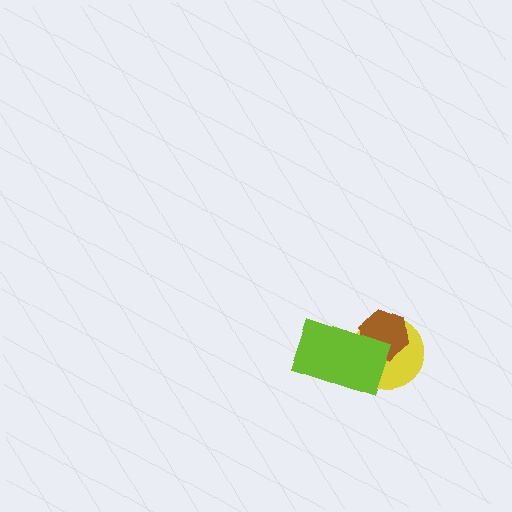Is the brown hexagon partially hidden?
Yes, it is partially covered by another shape.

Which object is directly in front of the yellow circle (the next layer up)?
The brown hexagon is directly in front of the yellow circle.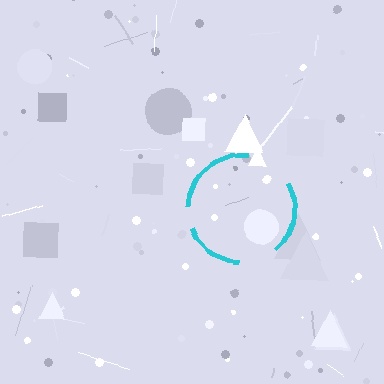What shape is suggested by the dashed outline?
The dashed outline suggests a circle.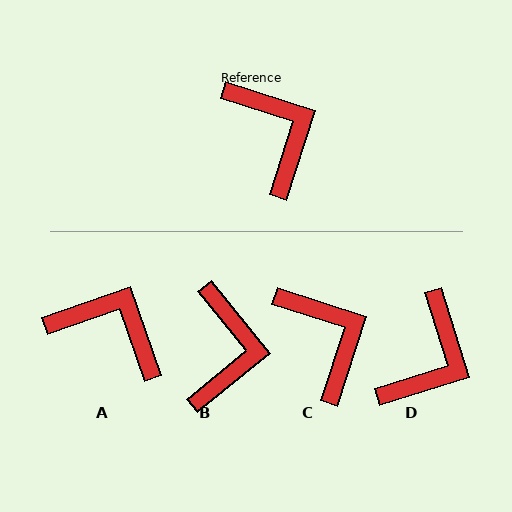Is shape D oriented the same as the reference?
No, it is off by about 54 degrees.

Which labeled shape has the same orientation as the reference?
C.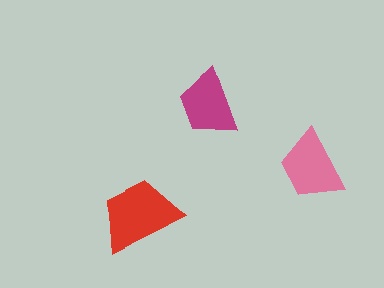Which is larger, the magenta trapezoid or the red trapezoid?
The red one.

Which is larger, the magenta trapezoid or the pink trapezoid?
The pink one.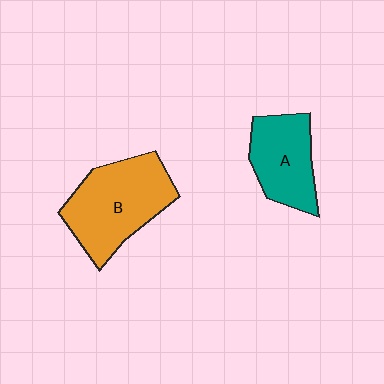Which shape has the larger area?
Shape B (orange).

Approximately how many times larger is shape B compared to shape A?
Approximately 1.4 times.